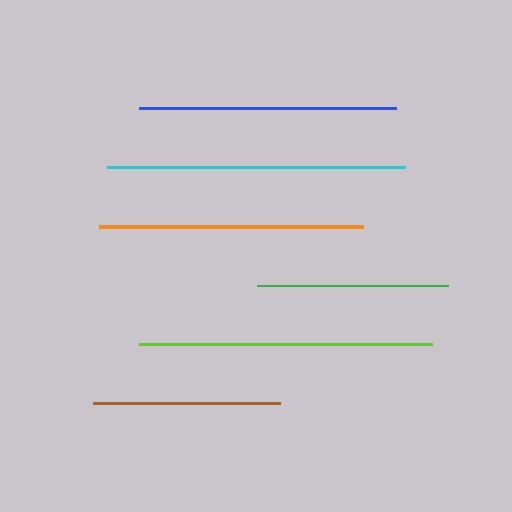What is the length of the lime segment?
The lime segment is approximately 294 pixels long.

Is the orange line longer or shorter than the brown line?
The orange line is longer than the brown line.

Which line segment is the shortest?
The brown line is the shortest at approximately 187 pixels.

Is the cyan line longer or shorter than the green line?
The cyan line is longer than the green line.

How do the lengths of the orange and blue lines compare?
The orange and blue lines are approximately the same length.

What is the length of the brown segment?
The brown segment is approximately 187 pixels long.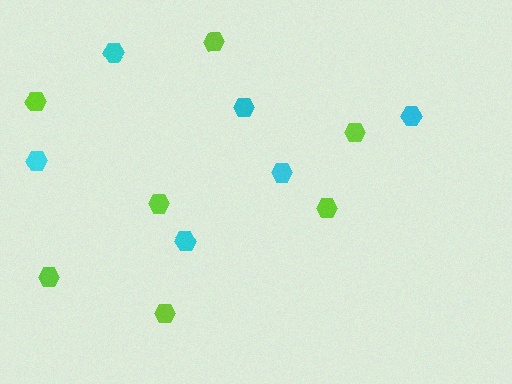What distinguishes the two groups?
There are 2 groups: one group of lime hexagons (7) and one group of cyan hexagons (6).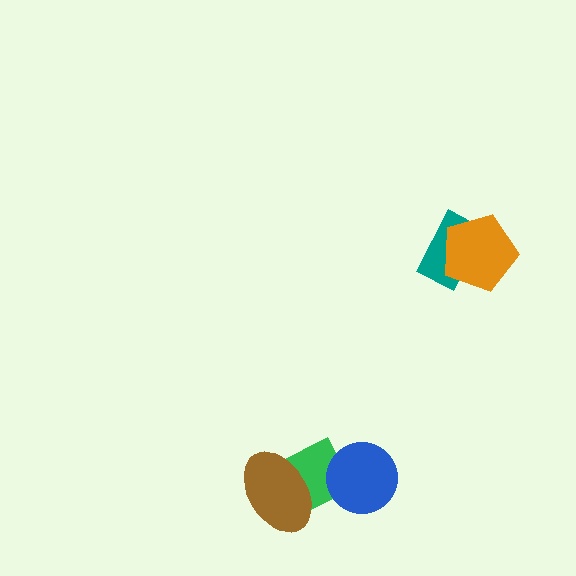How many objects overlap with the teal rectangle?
1 object overlaps with the teal rectangle.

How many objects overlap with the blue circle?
1 object overlaps with the blue circle.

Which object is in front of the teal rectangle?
The orange pentagon is in front of the teal rectangle.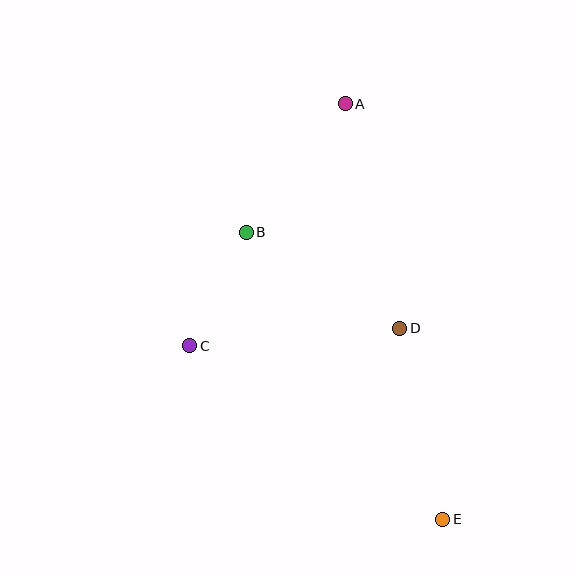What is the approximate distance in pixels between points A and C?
The distance between A and C is approximately 287 pixels.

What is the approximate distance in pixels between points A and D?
The distance between A and D is approximately 231 pixels.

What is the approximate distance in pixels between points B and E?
The distance between B and E is approximately 348 pixels.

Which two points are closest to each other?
Points B and C are closest to each other.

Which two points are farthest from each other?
Points A and E are farthest from each other.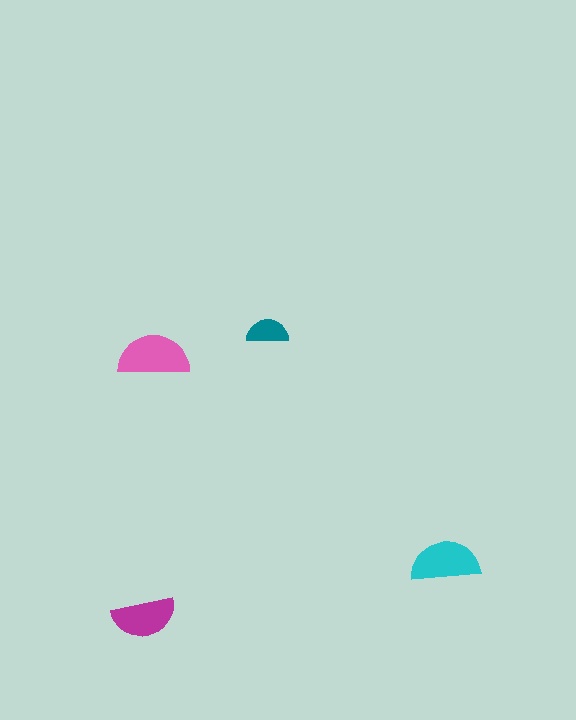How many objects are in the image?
There are 4 objects in the image.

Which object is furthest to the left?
The magenta semicircle is leftmost.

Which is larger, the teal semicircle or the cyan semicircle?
The cyan one.